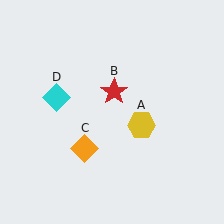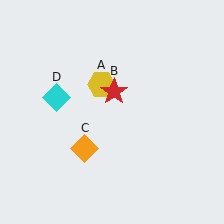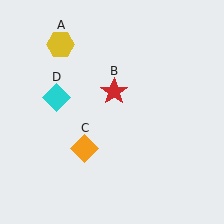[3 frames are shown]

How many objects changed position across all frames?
1 object changed position: yellow hexagon (object A).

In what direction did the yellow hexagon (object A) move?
The yellow hexagon (object A) moved up and to the left.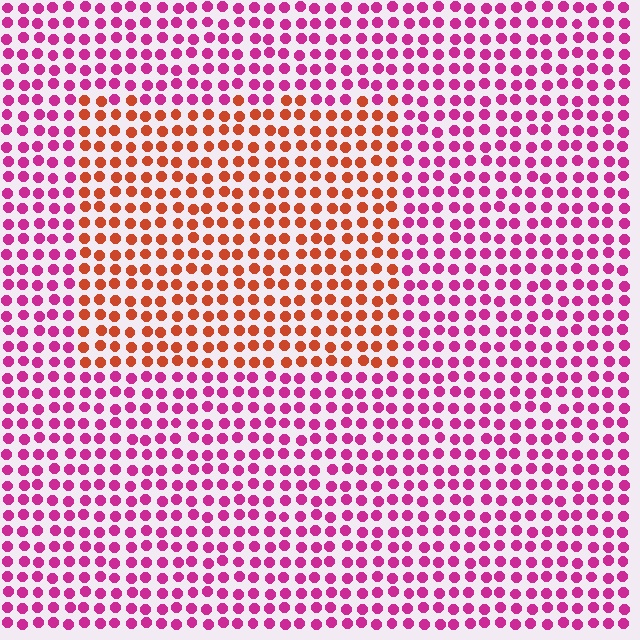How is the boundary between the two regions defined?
The boundary is defined purely by a slight shift in hue (about 51 degrees). Spacing, size, and orientation are identical on both sides.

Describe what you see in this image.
The image is filled with small magenta elements in a uniform arrangement. A rectangle-shaped region is visible where the elements are tinted to a slightly different hue, forming a subtle color boundary.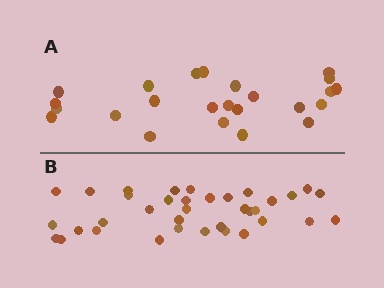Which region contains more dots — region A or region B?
Region B (the bottom region) has more dots.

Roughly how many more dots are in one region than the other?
Region B has roughly 12 or so more dots than region A.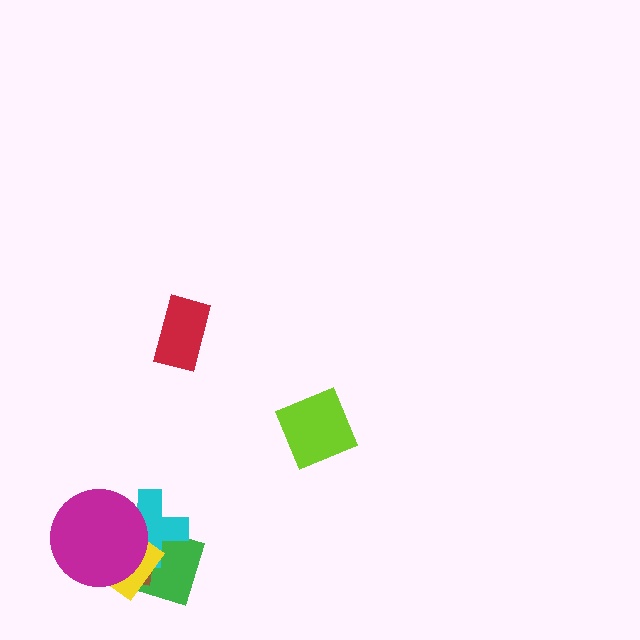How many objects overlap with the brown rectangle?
4 objects overlap with the brown rectangle.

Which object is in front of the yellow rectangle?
The magenta circle is in front of the yellow rectangle.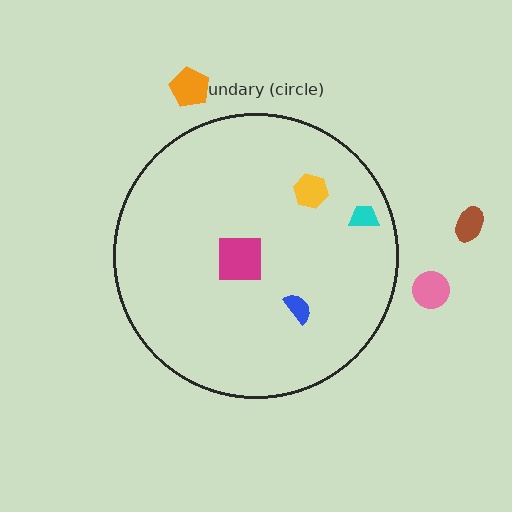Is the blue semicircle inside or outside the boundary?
Inside.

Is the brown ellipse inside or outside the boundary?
Outside.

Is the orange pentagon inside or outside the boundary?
Outside.